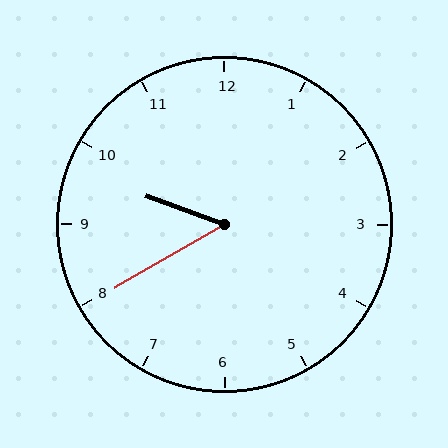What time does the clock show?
9:40.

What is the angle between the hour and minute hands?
Approximately 50 degrees.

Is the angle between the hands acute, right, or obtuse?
It is acute.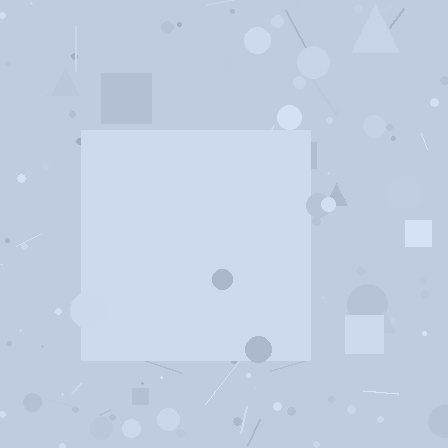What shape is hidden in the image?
A square is hidden in the image.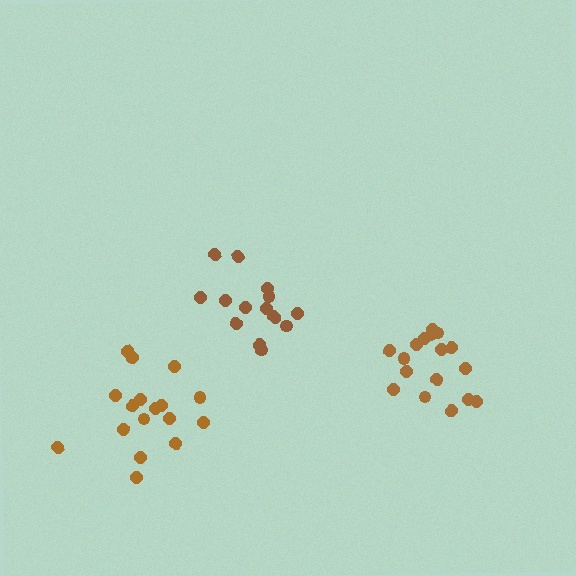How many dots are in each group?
Group 1: 15 dots, Group 2: 17 dots, Group 3: 17 dots (49 total).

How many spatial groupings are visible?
There are 3 spatial groupings.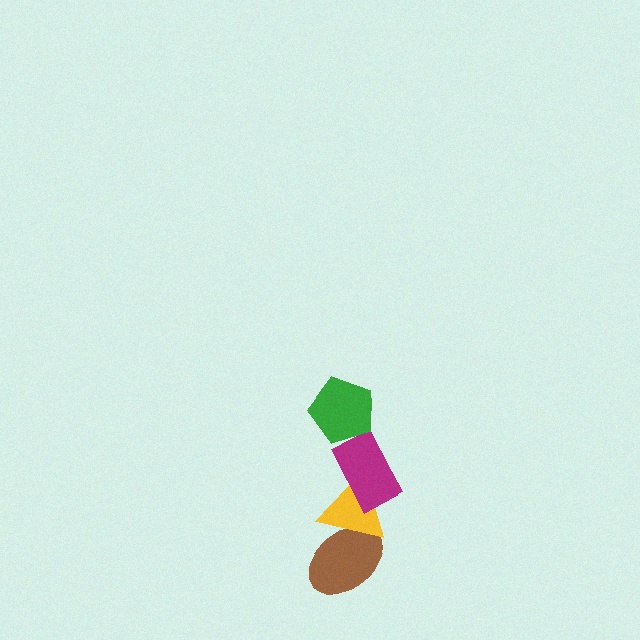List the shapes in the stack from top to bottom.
From top to bottom: the green pentagon, the magenta rectangle, the yellow triangle, the brown ellipse.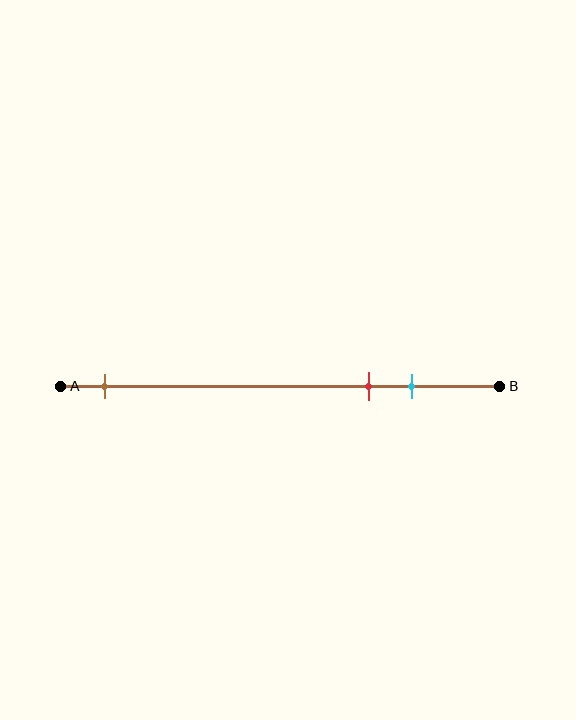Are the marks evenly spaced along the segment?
No, the marks are not evenly spaced.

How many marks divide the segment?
There are 3 marks dividing the segment.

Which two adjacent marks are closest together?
The red and cyan marks are the closest adjacent pair.